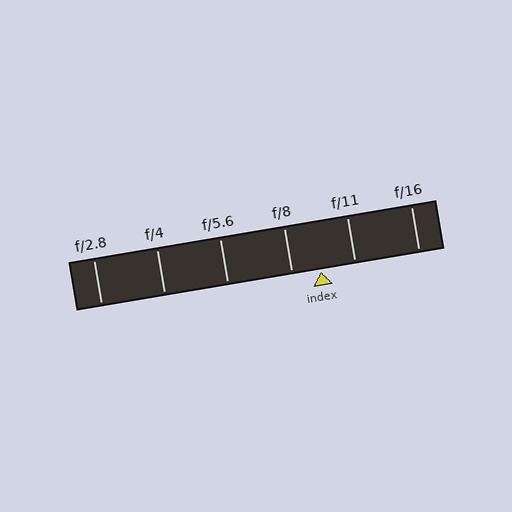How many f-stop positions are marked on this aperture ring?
There are 6 f-stop positions marked.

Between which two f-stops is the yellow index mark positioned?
The index mark is between f/8 and f/11.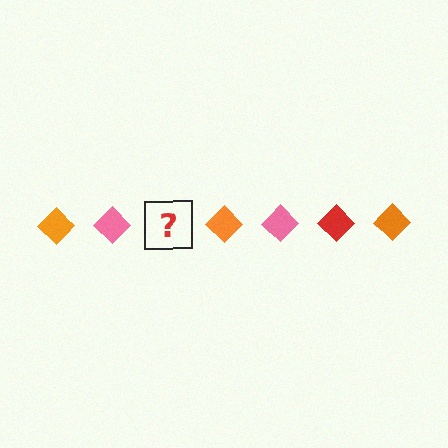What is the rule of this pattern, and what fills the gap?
The rule is that the pattern cycles through orange, pink, red diamonds. The gap should be filled with a red diamond.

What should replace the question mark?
The question mark should be replaced with a red diamond.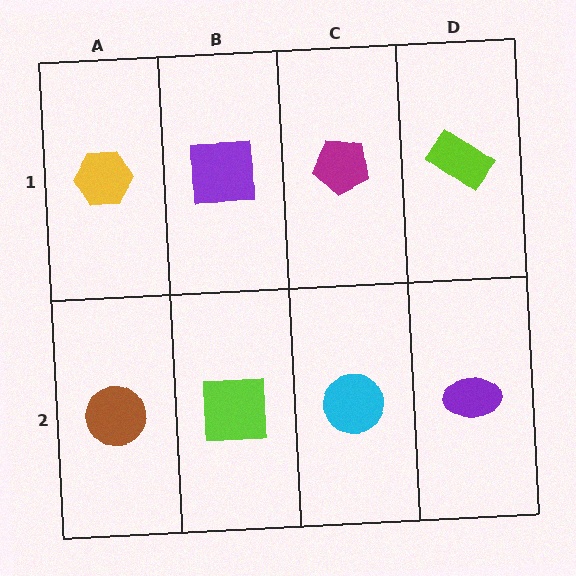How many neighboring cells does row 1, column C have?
3.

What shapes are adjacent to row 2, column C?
A magenta pentagon (row 1, column C), a lime square (row 2, column B), a purple ellipse (row 2, column D).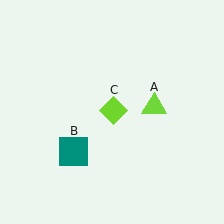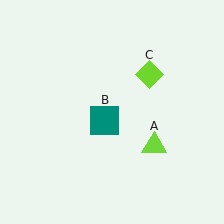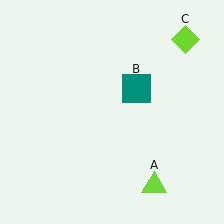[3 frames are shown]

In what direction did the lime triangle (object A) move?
The lime triangle (object A) moved down.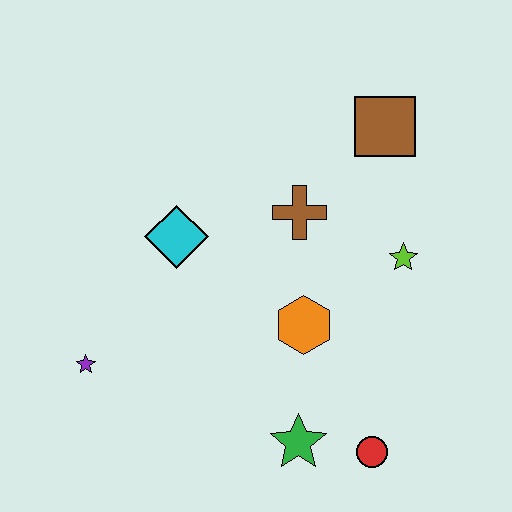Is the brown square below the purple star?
No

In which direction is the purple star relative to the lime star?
The purple star is to the left of the lime star.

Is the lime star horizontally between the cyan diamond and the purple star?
No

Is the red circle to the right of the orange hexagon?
Yes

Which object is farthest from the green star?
The brown square is farthest from the green star.